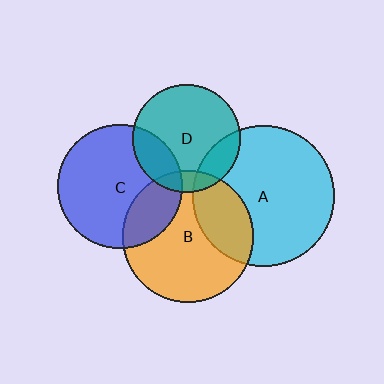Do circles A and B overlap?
Yes.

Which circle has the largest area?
Circle A (cyan).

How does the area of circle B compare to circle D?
Approximately 1.5 times.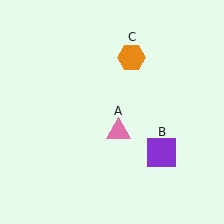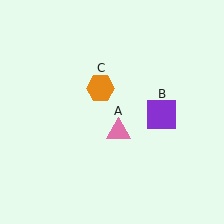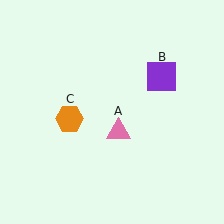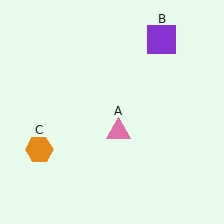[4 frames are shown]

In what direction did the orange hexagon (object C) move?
The orange hexagon (object C) moved down and to the left.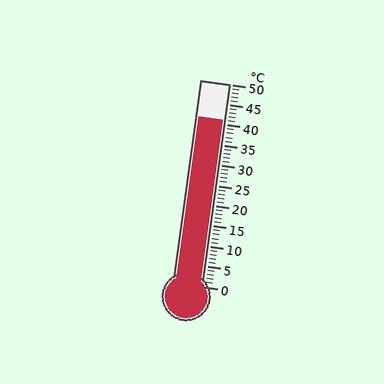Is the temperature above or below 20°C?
The temperature is above 20°C.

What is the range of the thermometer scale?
The thermometer scale ranges from 0°C to 50°C.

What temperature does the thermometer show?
The thermometer shows approximately 41°C.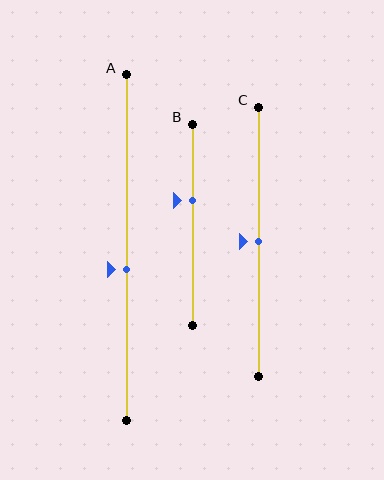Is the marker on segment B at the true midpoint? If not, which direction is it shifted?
No, the marker on segment B is shifted upward by about 12% of the segment length.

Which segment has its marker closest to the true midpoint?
Segment C has its marker closest to the true midpoint.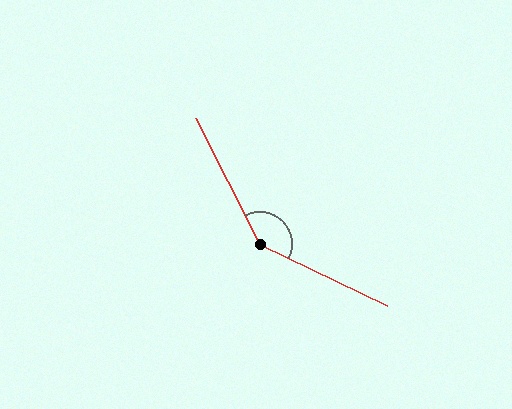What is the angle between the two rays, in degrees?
Approximately 143 degrees.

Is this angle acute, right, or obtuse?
It is obtuse.